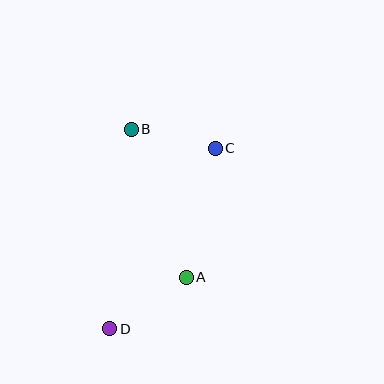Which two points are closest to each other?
Points B and C are closest to each other.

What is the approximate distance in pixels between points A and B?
The distance between A and B is approximately 158 pixels.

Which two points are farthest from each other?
Points C and D are farthest from each other.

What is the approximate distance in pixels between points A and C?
The distance between A and C is approximately 132 pixels.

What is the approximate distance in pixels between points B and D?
The distance between B and D is approximately 201 pixels.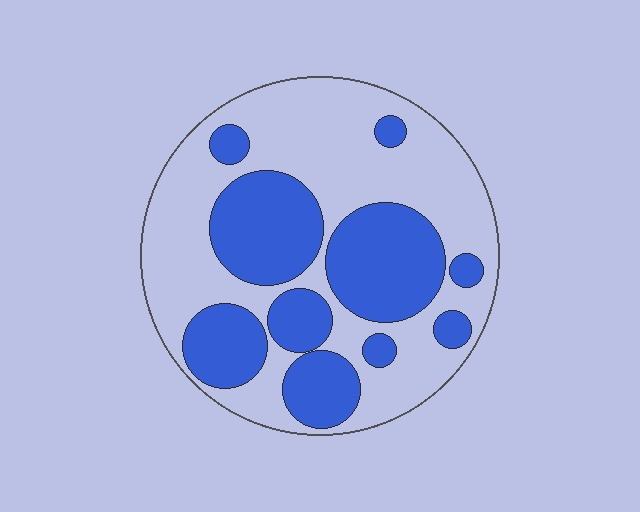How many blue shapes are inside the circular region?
10.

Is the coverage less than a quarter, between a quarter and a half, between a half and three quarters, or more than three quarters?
Between a quarter and a half.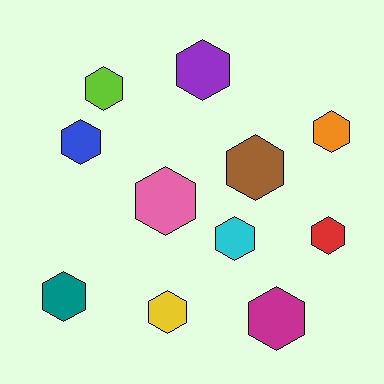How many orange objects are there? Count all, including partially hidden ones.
There is 1 orange object.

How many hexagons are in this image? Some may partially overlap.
There are 11 hexagons.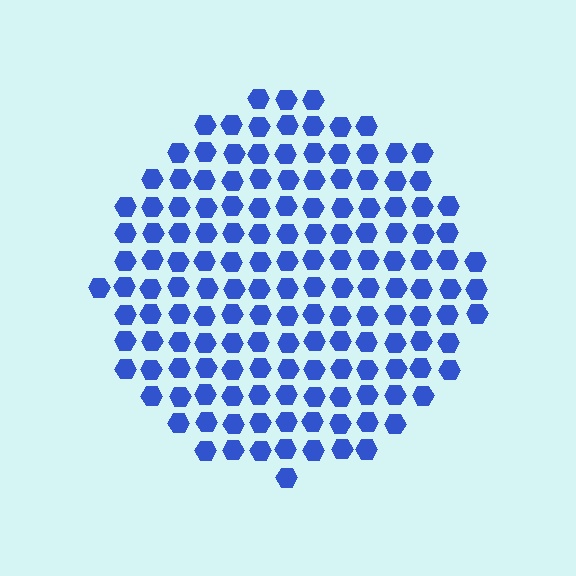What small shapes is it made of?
It is made of small hexagons.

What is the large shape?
The large shape is a circle.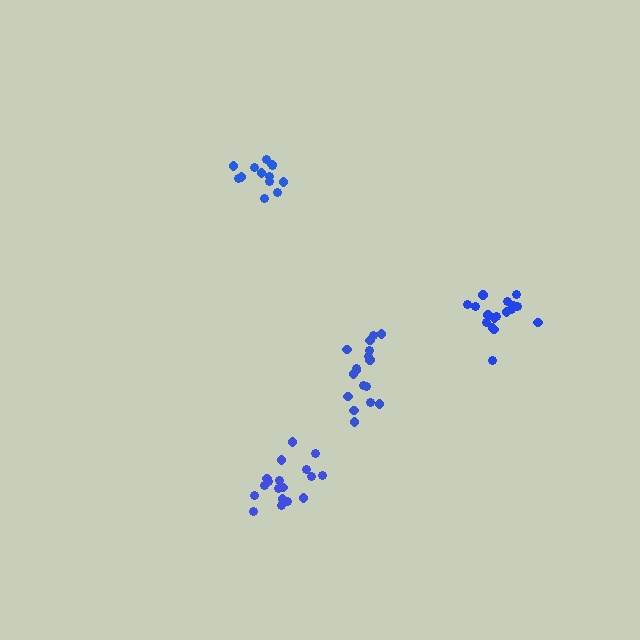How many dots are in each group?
Group 1: 13 dots, Group 2: 17 dots, Group 3: 18 dots, Group 4: 17 dots (65 total).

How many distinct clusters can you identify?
There are 4 distinct clusters.